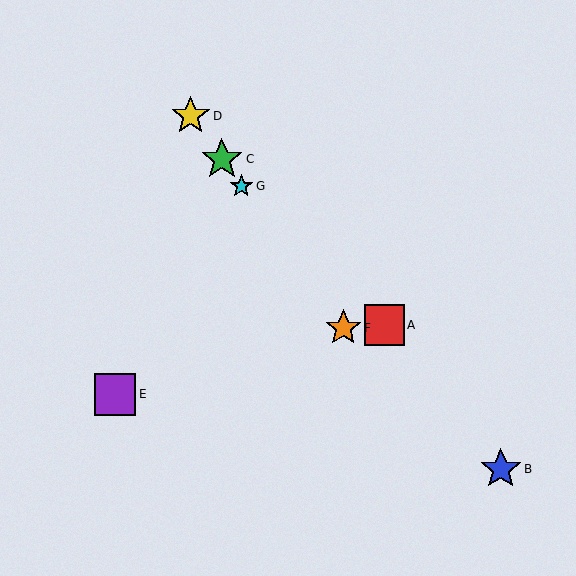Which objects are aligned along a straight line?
Objects C, D, F, G are aligned along a straight line.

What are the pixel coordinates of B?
Object B is at (501, 469).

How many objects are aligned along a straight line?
4 objects (C, D, F, G) are aligned along a straight line.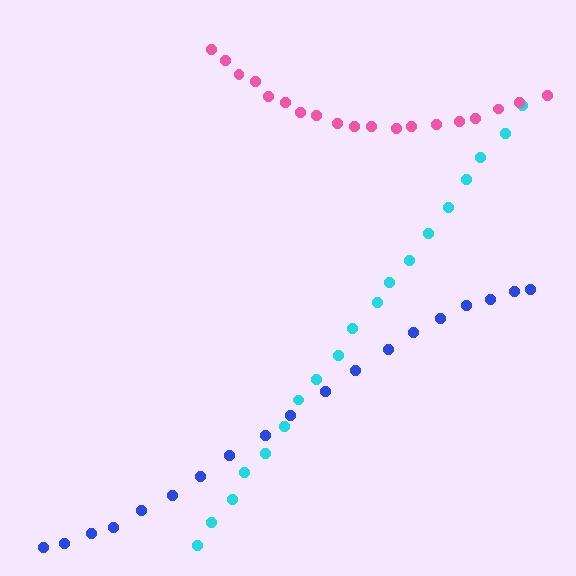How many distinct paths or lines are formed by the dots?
There are 3 distinct paths.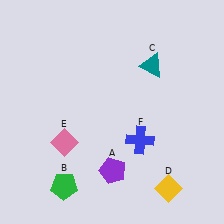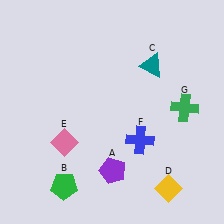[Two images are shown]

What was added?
A green cross (G) was added in Image 2.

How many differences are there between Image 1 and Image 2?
There is 1 difference between the two images.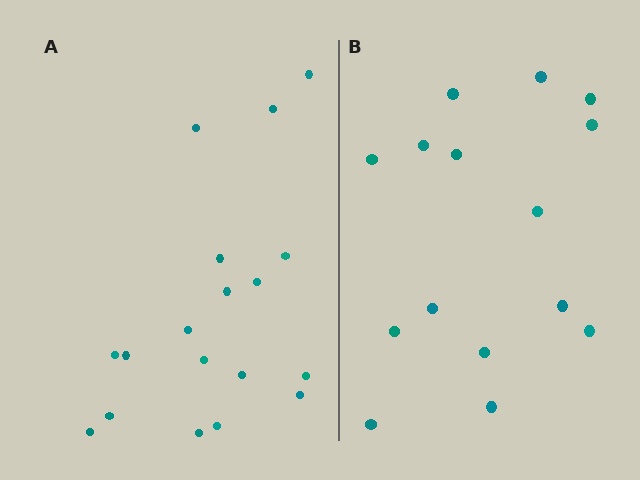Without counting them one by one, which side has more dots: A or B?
Region A (the left region) has more dots.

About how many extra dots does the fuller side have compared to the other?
Region A has just a few more — roughly 2 or 3 more dots than region B.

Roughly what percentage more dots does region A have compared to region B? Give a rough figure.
About 20% more.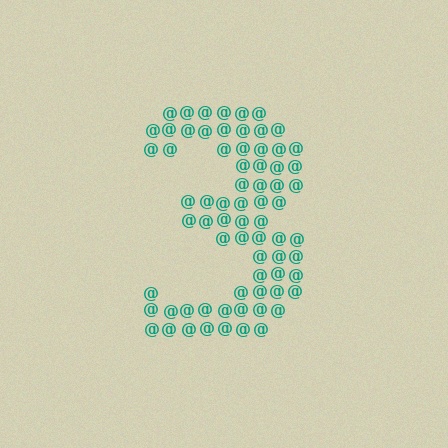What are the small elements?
The small elements are at signs.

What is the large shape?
The large shape is the digit 3.